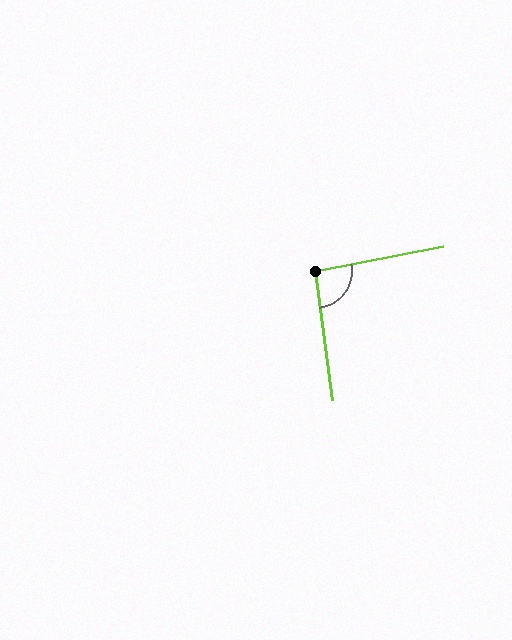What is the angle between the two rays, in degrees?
Approximately 93 degrees.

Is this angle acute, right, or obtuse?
It is approximately a right angle.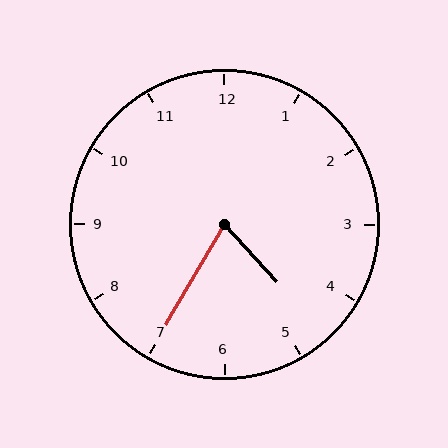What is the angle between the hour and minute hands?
Approximately 72 degrees.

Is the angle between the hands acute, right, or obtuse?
It is acute.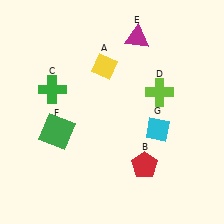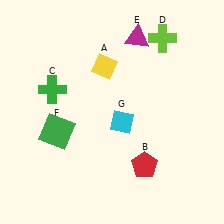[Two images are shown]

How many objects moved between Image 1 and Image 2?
2 objects moved between the two images.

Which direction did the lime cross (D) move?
The lime cross (D) moved up.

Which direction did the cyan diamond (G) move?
The cyan diamond (G) moved left.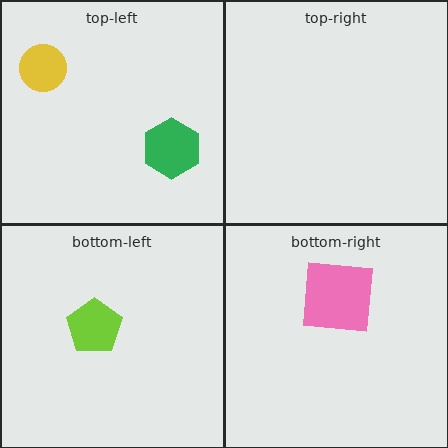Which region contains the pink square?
The bottom-right region.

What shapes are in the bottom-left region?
The lime pentagon.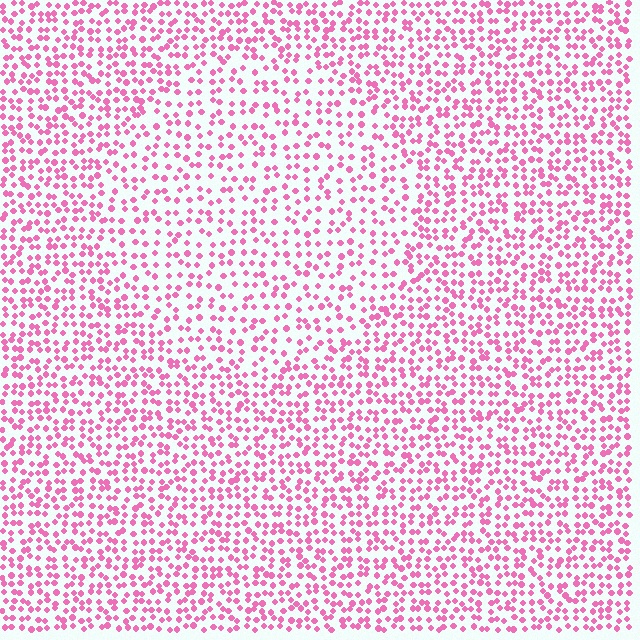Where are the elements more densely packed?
The elements are more densely packed outside the circle boundary.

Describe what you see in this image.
The image contains small pink elements arranged at two different densities. A circle-shaped region is visible where the elements are less densely packed than the surrounding area.